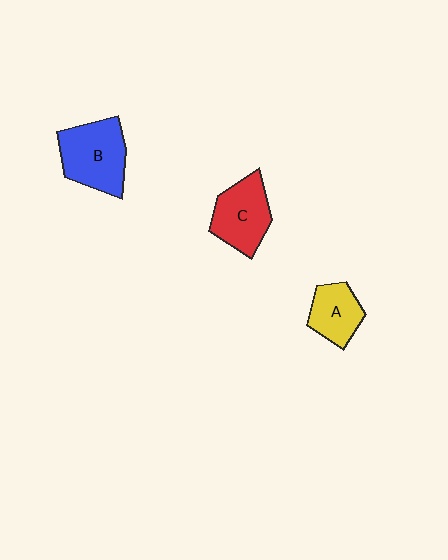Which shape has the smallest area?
Shape A (yellow).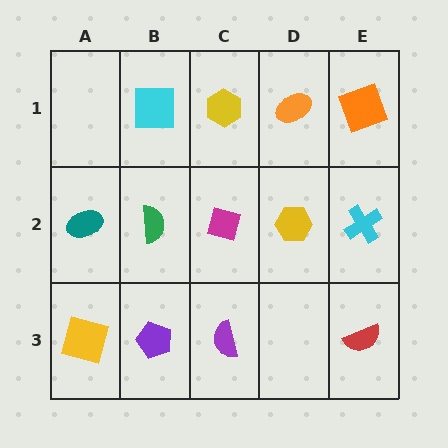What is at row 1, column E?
An orange square.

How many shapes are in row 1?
4 shapes.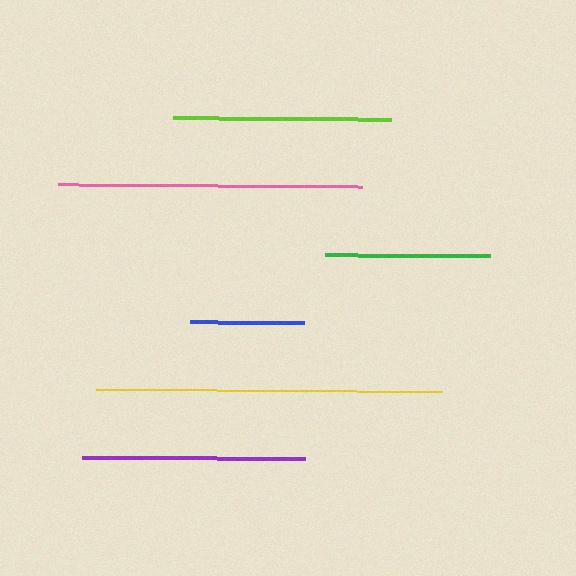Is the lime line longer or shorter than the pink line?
The pink line is longer than the lime line.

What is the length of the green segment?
The green segment is approximately 165 pixels long.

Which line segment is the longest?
The yellow line is the longest at approximately 347 pixels.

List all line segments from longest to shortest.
From longest to shortest: yellow, pink, purple, lime, green, blue.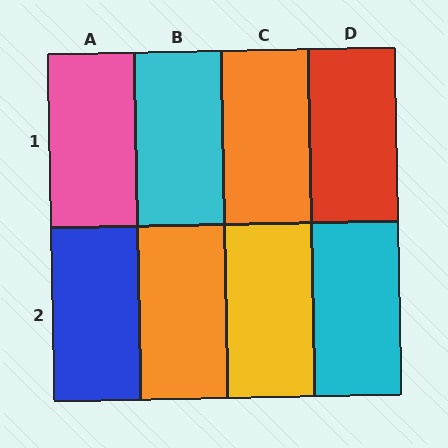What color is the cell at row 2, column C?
Yellow.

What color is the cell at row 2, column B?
Orange.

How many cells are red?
1 cell is red.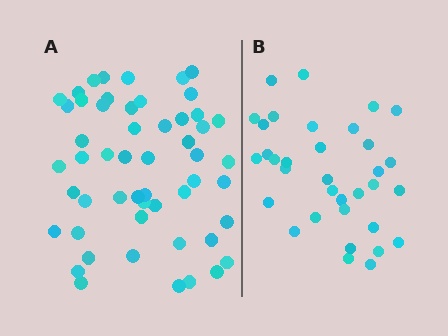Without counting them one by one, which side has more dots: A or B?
Region A (the left region) has more dots.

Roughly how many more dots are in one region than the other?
Region A has approximately 20 more dots than region B.